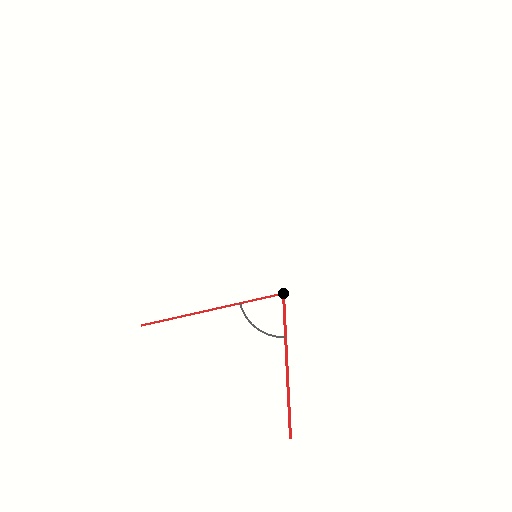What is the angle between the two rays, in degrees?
Approximately 80 degrees.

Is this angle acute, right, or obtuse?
It is acute.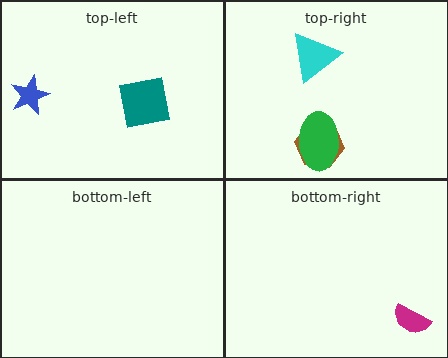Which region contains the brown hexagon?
The top-right region.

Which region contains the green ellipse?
The top-right region.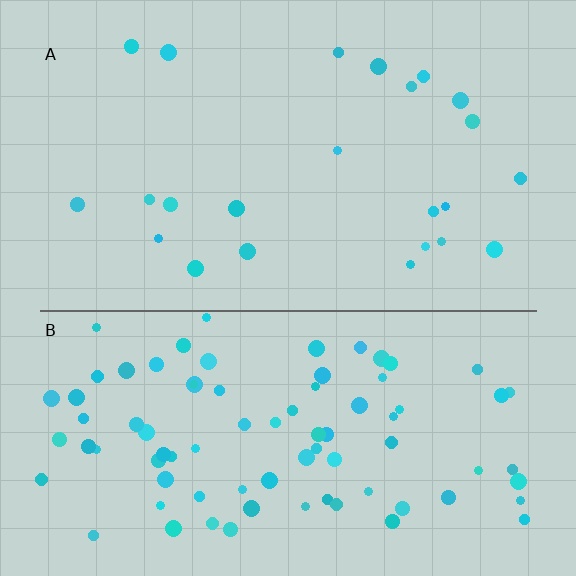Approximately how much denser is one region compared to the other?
Approximately 3.5× — region B over region A.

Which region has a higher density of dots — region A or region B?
B (the bottom).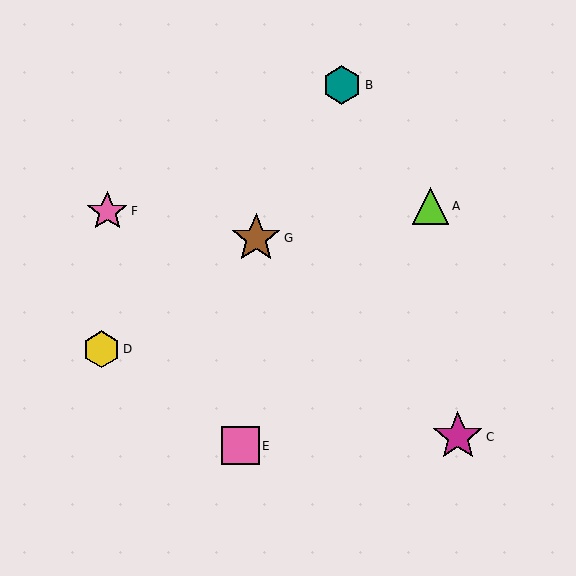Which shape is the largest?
The magenta star (labeled C) is the largest.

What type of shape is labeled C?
Shape C is a magenta star.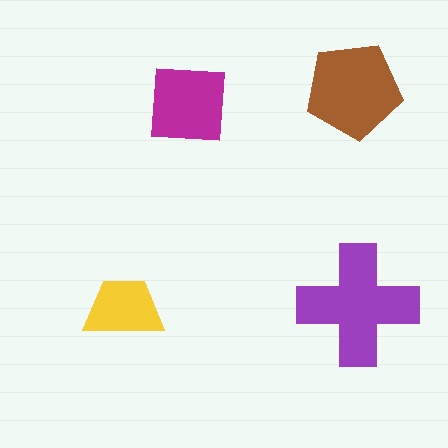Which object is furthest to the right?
The purple cross is rightmost.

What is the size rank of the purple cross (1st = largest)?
1st.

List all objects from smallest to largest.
The yellow trapezoid, the magenta square, the brown pentagon, the purple cross.